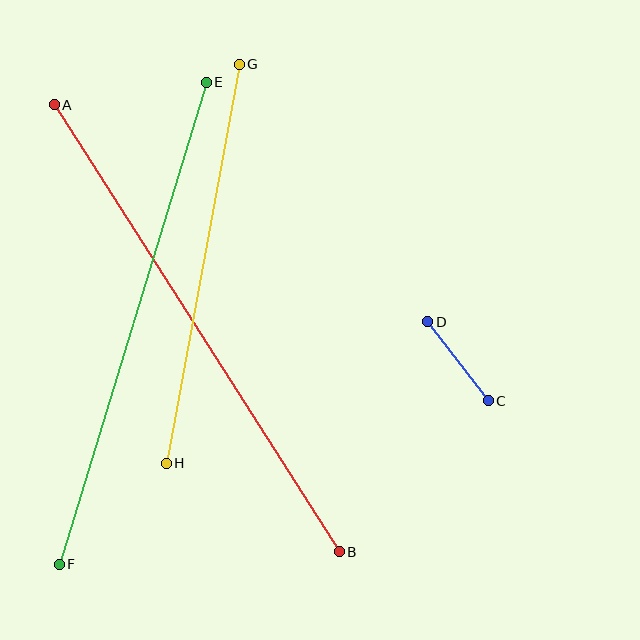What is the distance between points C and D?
The distance is approximately 100 pixels.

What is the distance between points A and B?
The distance is approximately 530 pixels.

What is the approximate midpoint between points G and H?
The midpoint is at approximately (203, 264) pixels.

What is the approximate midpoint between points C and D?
The midpoint is at approximately (458, 361) pixels.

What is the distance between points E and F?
The distance is approximately 504 pixels.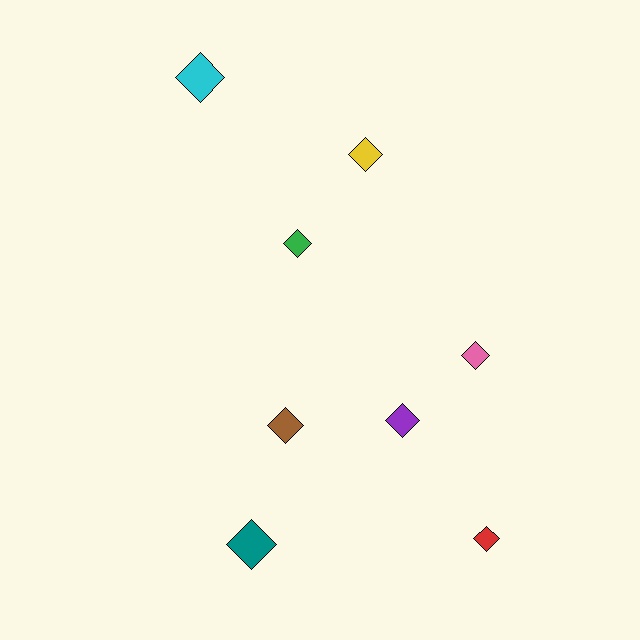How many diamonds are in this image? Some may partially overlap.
There are 8 diamonds.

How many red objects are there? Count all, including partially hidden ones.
There is 1 red object.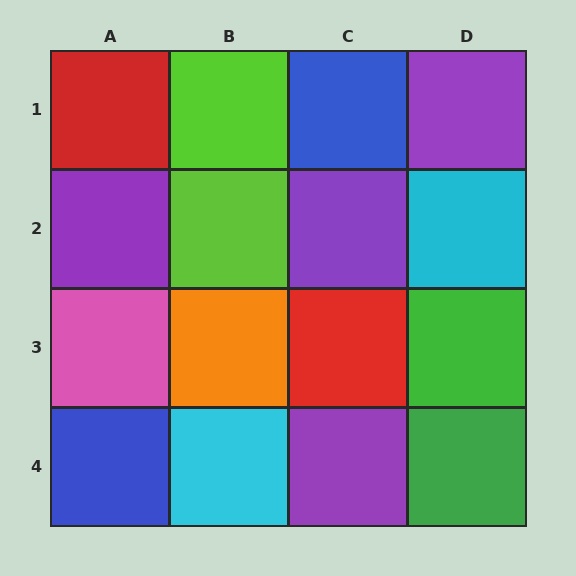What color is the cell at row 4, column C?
Purple.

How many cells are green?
2 cells are green.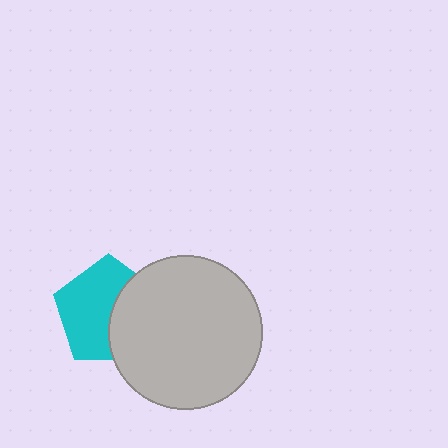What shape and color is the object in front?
The object in front is a light gray circle.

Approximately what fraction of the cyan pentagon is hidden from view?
Roughly 41% of the cyan pentagon is hidden behind the light gray circle.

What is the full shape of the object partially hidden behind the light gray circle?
The partially hidden object is a cyan pentagon.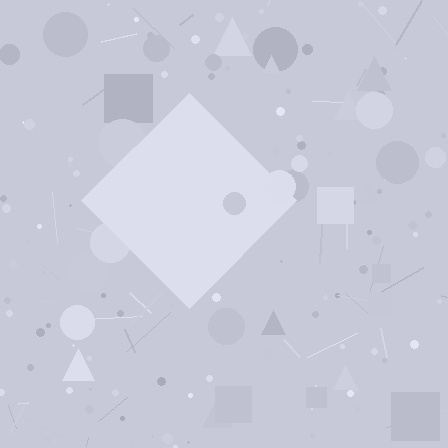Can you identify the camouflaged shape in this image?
The camouflaged shape is a diamond.